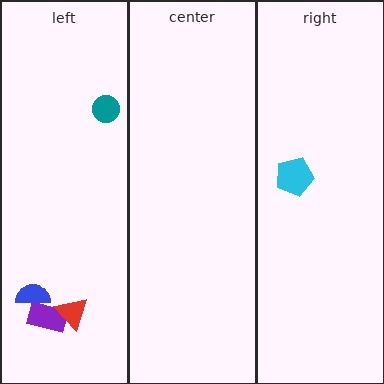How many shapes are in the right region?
1.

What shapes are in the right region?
The cyan pentagon.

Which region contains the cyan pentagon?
The right region.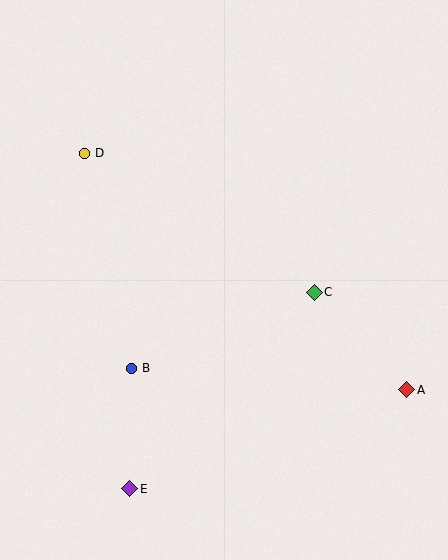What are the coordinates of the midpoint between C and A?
The midpoint between C and A is at (360, 341).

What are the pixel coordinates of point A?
Point A is at (407, 390).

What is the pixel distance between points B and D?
The distance between B and D is 220 pixels.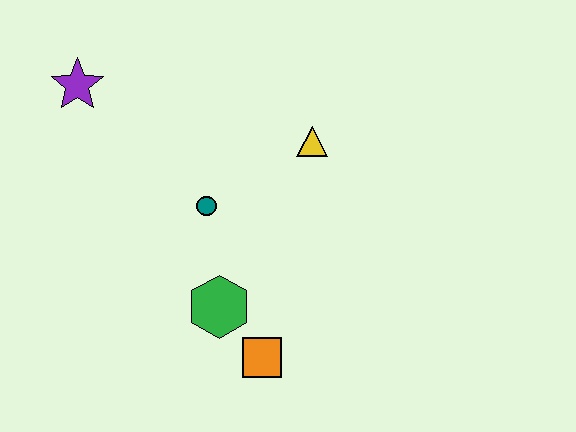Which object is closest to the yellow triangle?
The teal circle is closest to the yellow triangle.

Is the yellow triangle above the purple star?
No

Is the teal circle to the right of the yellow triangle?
No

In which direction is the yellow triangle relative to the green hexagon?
The yellow triangle is above the green hexagon.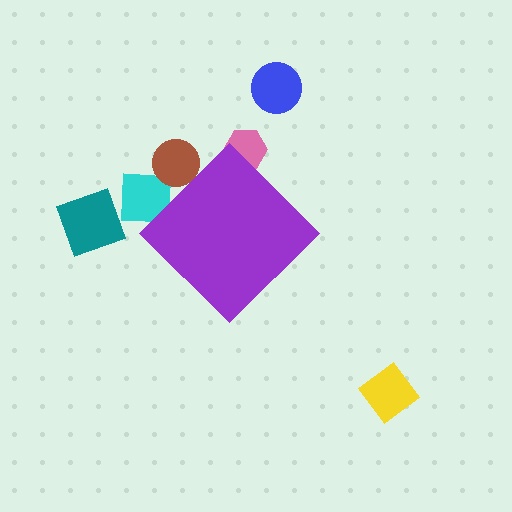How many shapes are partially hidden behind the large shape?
3 shapes are partially hidden.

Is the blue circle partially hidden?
No, the blue circle is fully visible.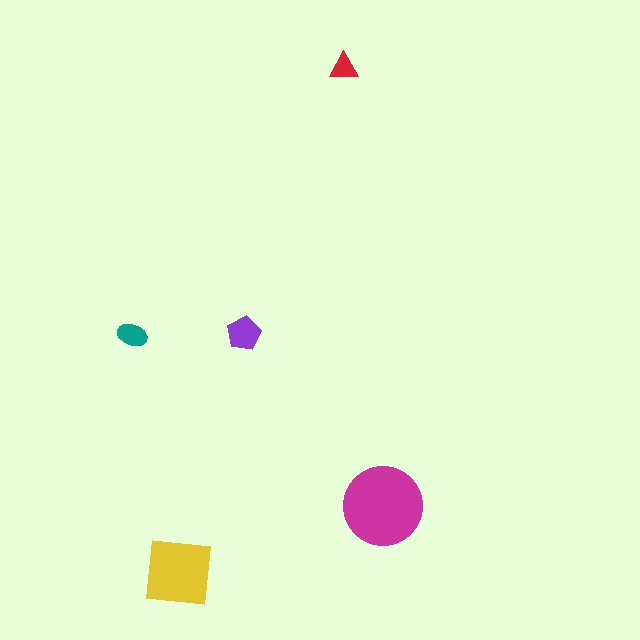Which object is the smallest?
The red triangle.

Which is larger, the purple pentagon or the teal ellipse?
The purple pentagon.